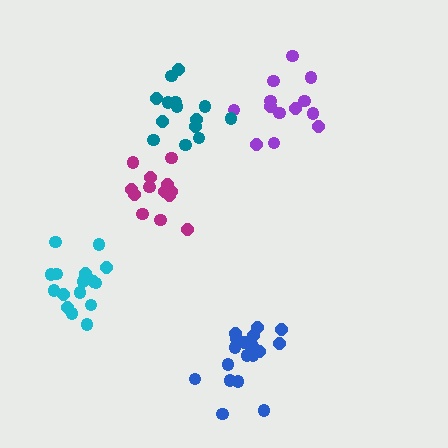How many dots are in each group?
Group 1: 13 dots, Group 2: 13 dots, Group 3: 17 dots, Group 4: 14 dots, Group 5: 18 dots (75 total).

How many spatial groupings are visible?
There are 5 spatial groupings.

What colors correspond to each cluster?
The clusters are colored: purple, magenta, cyan, teal, blue.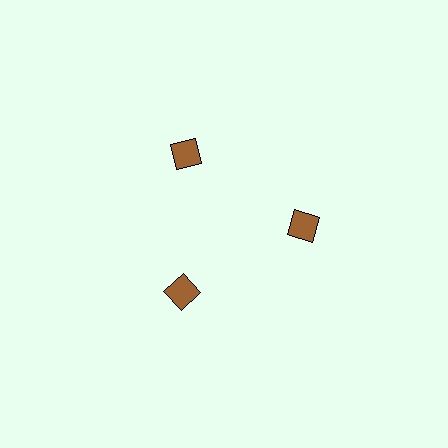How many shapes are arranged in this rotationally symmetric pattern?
There are 3 shapes, arranged in 3 groups of 1.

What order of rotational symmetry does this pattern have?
This pattern has 3-fold rotational symmetry.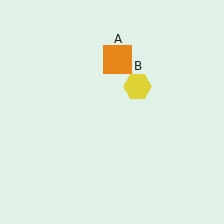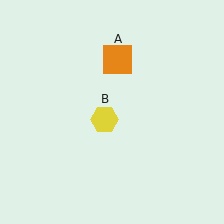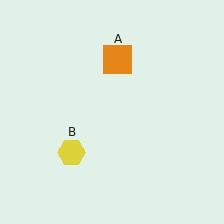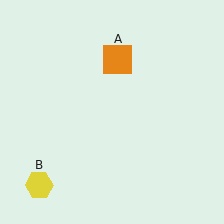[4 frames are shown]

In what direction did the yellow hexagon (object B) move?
The yellow hexagon (object B) moved down and to the left.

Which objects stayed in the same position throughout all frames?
Orange square (object A) remained stationary.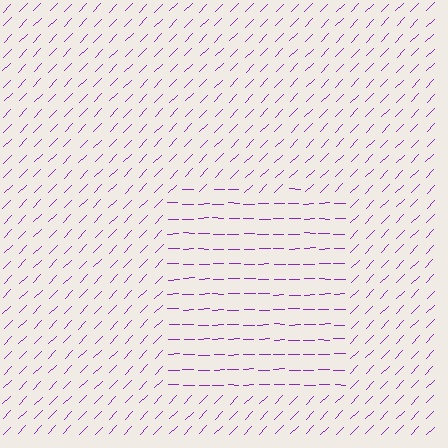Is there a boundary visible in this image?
Yes, there is a texture boundary formed by a change in line orientation.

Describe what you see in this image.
The image is filled with small purple line segments. A rectangle region in the image has lines oriented differently from the surrounding lines, creating a visible texture boundary.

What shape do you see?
I see a rectangle.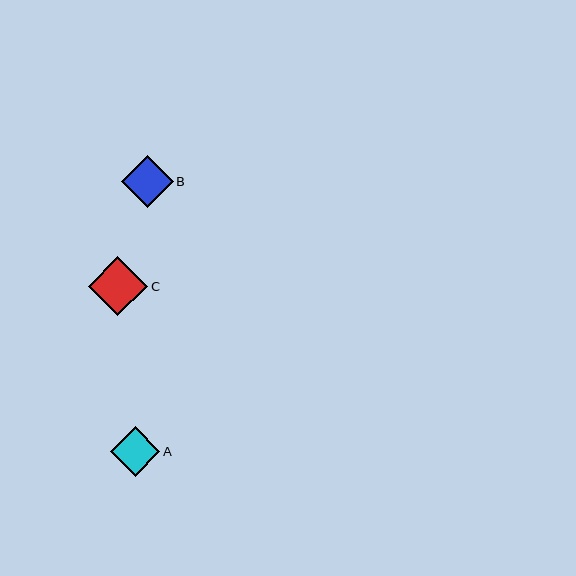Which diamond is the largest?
Diamond C is the largest with a size of approximately 59 pixels.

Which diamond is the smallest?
Diamond A is the smallest with a size of approximately 49 pixels.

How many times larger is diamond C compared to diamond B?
Diamond C is approximately 1.1 times the size of diamond B.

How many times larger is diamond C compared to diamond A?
Diamond C is approximately 1.2 times the size of diamond A.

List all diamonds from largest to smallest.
From largest to smallest: C, B, A.